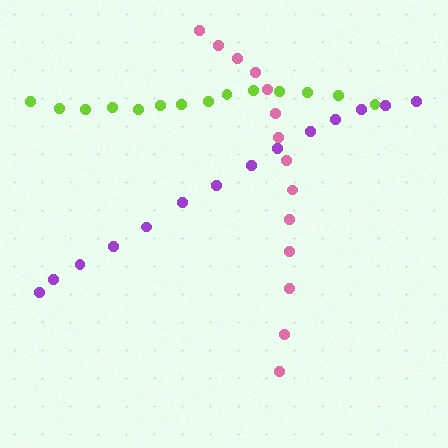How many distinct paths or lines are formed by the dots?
There are 3 distinct paths.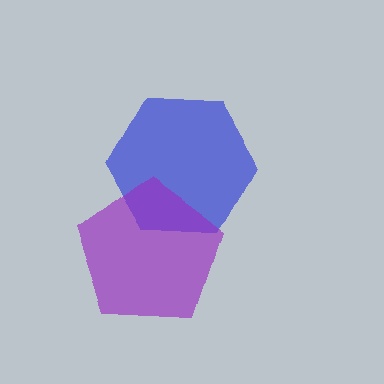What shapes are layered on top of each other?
The layered shapes are: a blue hexagon, a purple pentagon.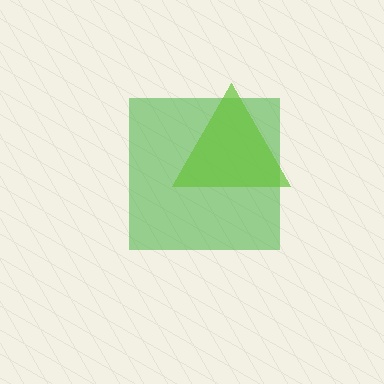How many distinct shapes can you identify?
There are 2 distinct shapes: a green square, a lime triangle.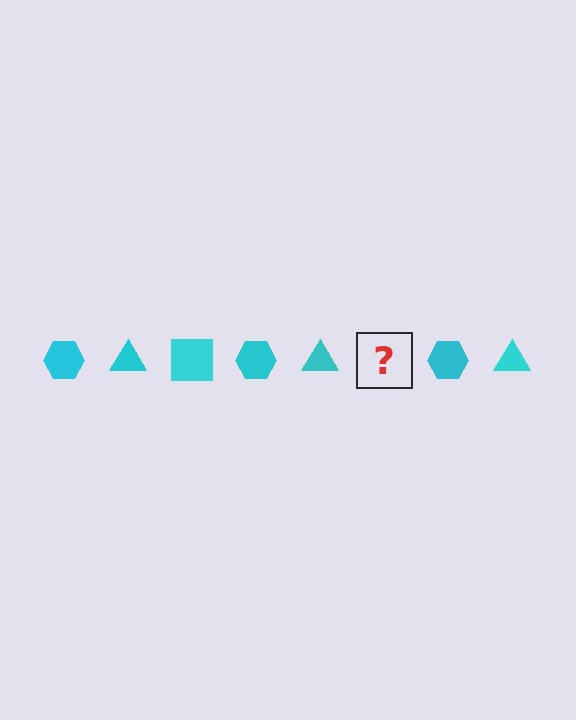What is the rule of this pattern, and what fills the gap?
The rule is that the pattern cycles through hexagon, triangle, square shapes in cyan. The gap should be filled with a cyan square.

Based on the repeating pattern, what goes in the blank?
The blank should be a cyan square.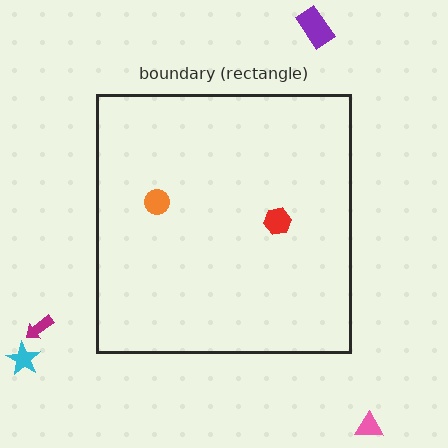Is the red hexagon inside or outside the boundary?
Inside.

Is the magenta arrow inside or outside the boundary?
Outside.